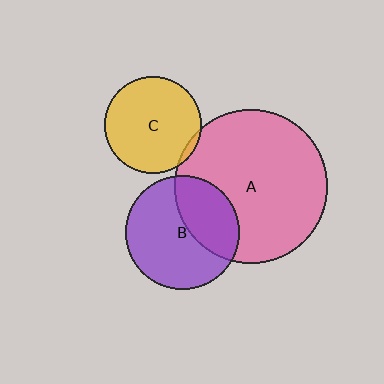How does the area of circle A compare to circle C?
Approximately 2.5 times.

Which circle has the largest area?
Circle A (pink).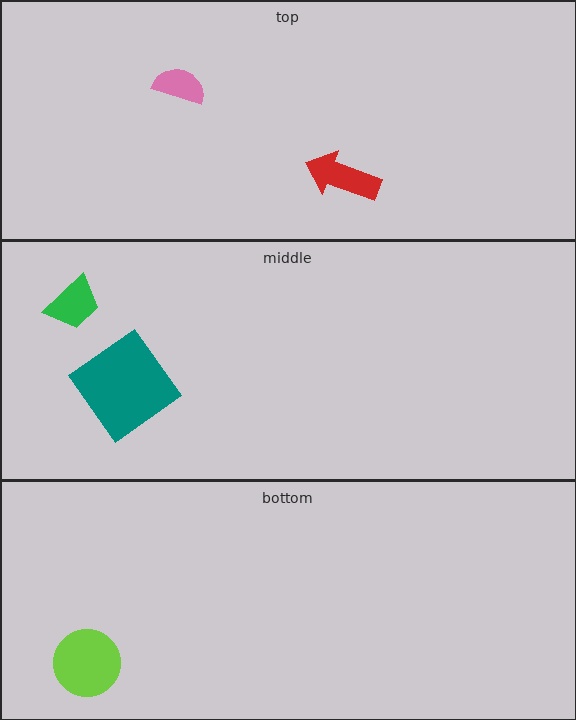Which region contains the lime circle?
The bottom region.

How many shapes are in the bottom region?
1.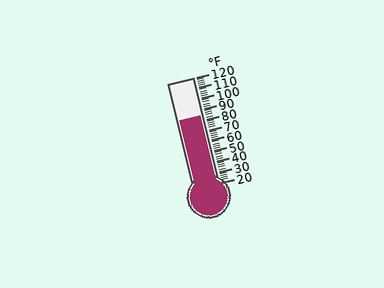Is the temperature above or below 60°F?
The temperature is above 60°F.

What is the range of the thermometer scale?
The thermometer scale ranges from 20°F to 120°F.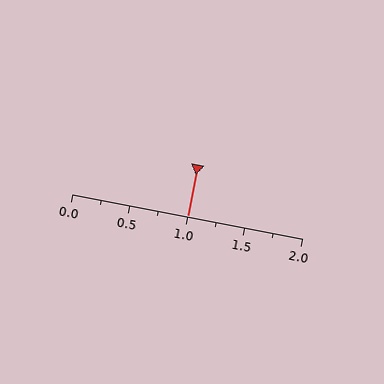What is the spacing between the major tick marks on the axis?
The major ticks are spaced 0.5 apart.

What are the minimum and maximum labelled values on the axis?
The axis runs from 0.0 to 2.0.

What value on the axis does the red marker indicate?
The marker indicates approximately 1.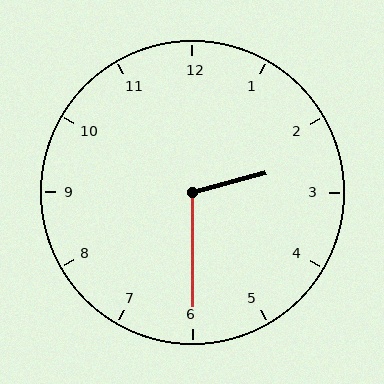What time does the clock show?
2:30.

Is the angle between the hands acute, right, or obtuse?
It is obtuse.